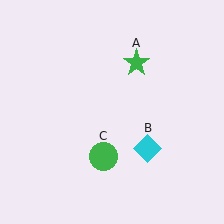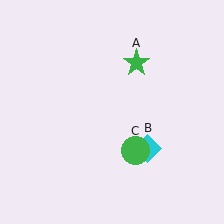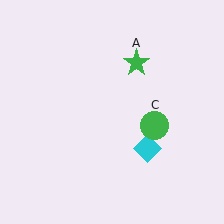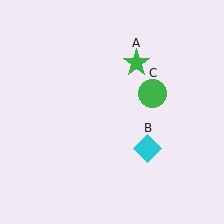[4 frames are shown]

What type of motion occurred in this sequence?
The green circle (object C) rotated counterclockwise around the center of the scene.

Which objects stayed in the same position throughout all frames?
Green star (object A) and cyan diamond (object B) remained stationary.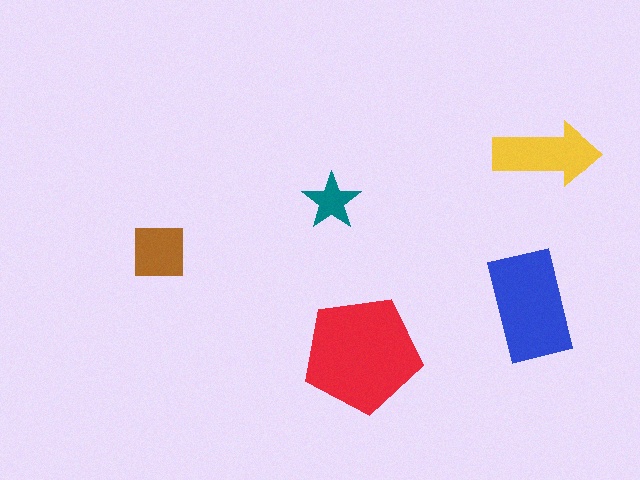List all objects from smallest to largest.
The teal star, the brown square, the yellow arrow, the blue rectangle, the red pentagon.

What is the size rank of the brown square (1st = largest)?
4th.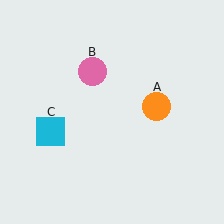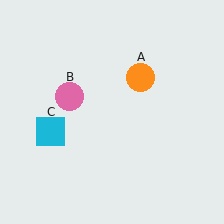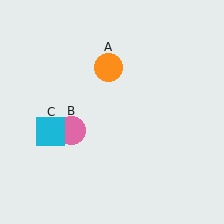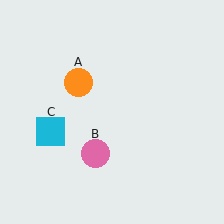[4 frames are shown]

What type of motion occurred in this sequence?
The orange circle (object A), pink circle (object B) rotated counterclockwise around the center of the scene.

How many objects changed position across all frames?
2 objects changed position: orange circle (object A), pink circle (object B).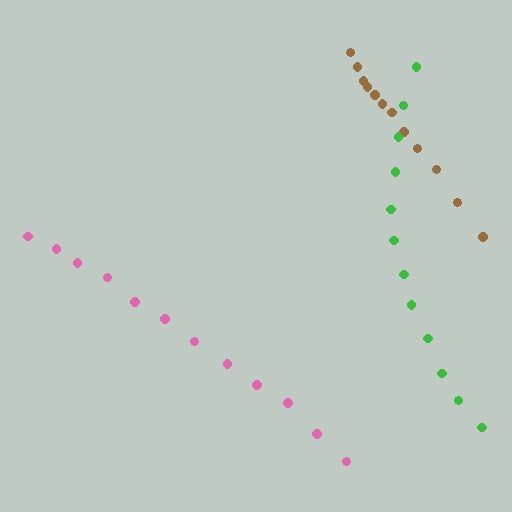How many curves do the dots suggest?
There are 3 distinct paths.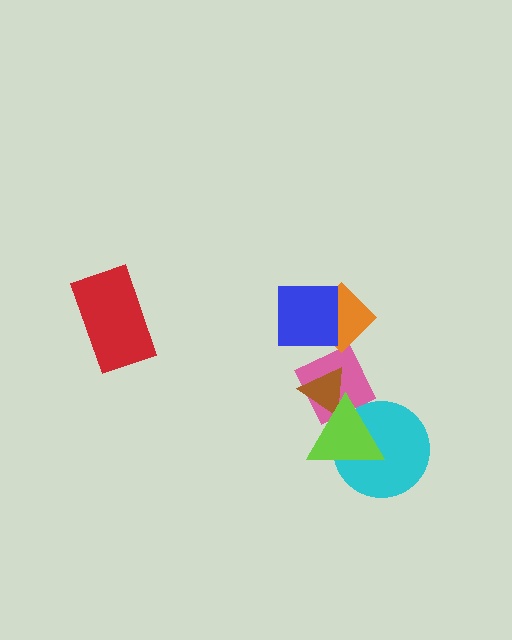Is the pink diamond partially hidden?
Yes, it is partially covered by another shape.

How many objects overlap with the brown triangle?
2 objects overlap with the brown triangle.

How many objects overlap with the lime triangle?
3 objects overlap with the lime triangle.